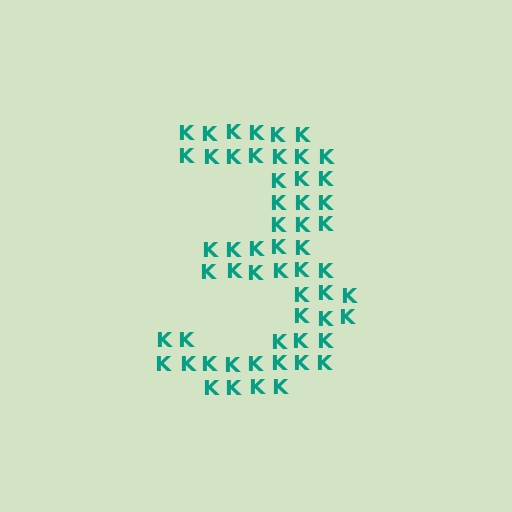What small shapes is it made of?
It is made of small letter K's.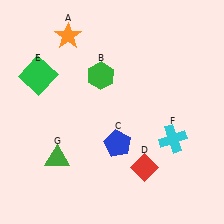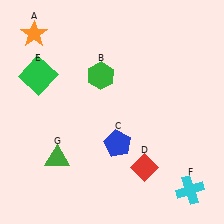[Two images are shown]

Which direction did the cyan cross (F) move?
The cyan cross (F) moved down.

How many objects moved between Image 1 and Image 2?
2 objects moved between the two images.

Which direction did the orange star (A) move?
The orange star (A) moved left.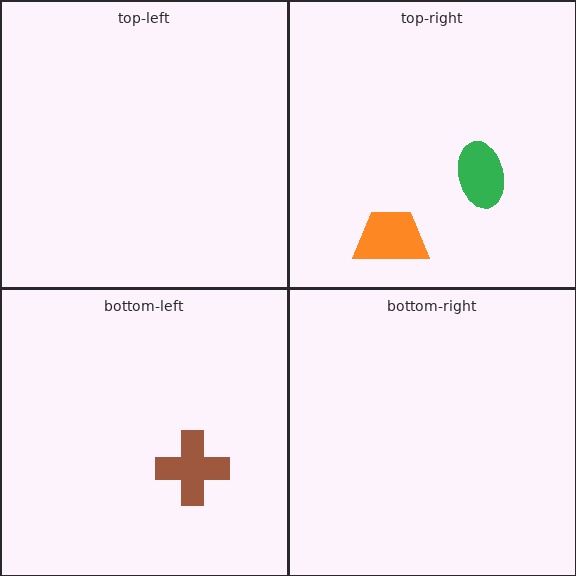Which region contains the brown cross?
The bottom-left region.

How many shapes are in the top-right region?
2.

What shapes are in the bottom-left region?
The brown cross.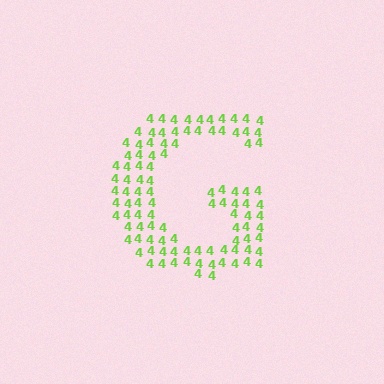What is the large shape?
The large shape is the letter G.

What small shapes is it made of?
It is made of small digit 4's.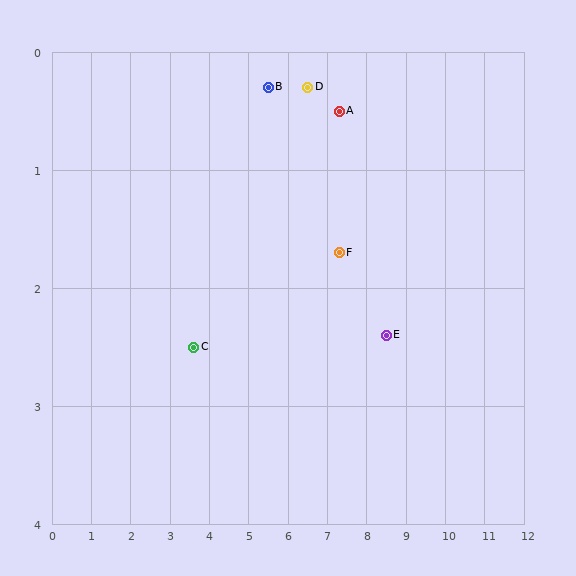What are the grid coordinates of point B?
Point B is at approximately (5.5, 0.3).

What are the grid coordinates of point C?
Point C is at approximately (3.6, 2.5).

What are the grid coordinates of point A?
Point A is at approximately (7.3, 0.5).